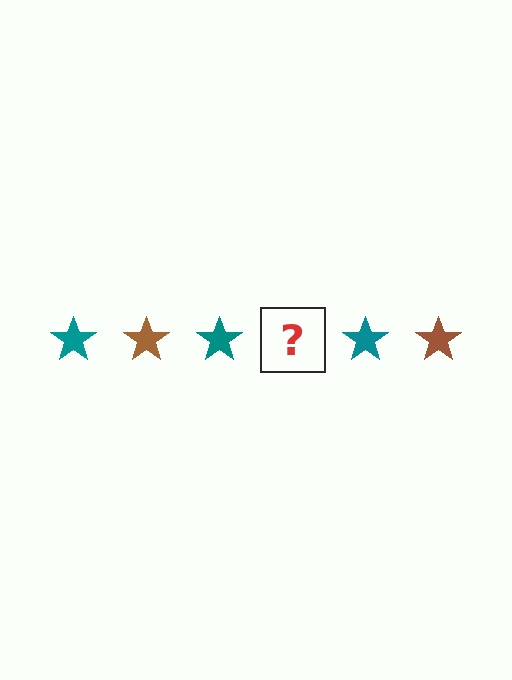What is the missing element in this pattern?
The missing element is a brown star.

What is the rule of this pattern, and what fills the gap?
The rule is that the pattern cycles through teal, brown stars. The gap should be filled with a brown star.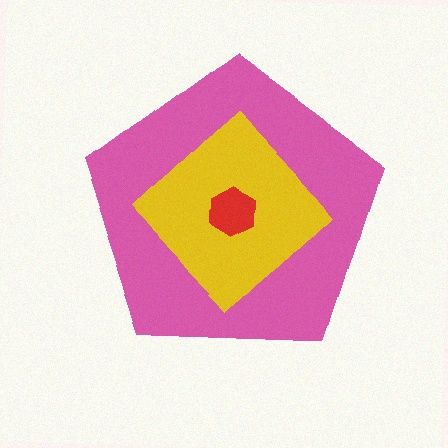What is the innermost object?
The red hexagon.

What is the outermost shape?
The pink pentagon.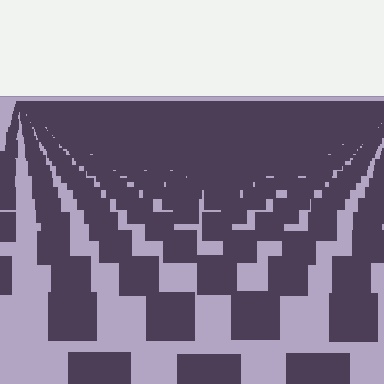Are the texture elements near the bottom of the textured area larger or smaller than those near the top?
Larger. Near the bottom, elements are closer to the viewer and appear at a bigger on-screen size.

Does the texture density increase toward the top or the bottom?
Density increases toward the top.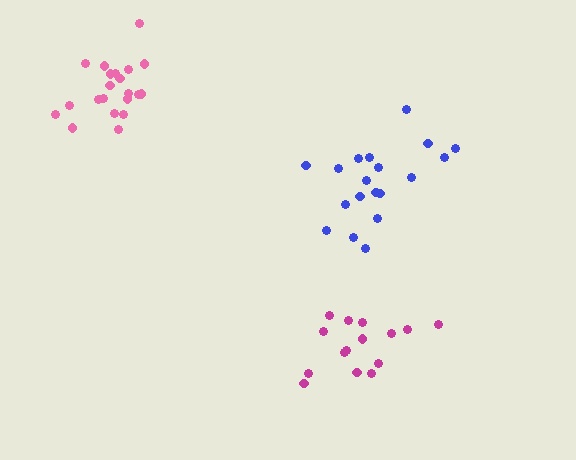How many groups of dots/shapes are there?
There are 3 groups.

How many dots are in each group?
Group 1: 15 dots, Group 2: 19 dots, Group 3: 21 dots (55 total).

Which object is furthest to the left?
The pink cluster is leftmost.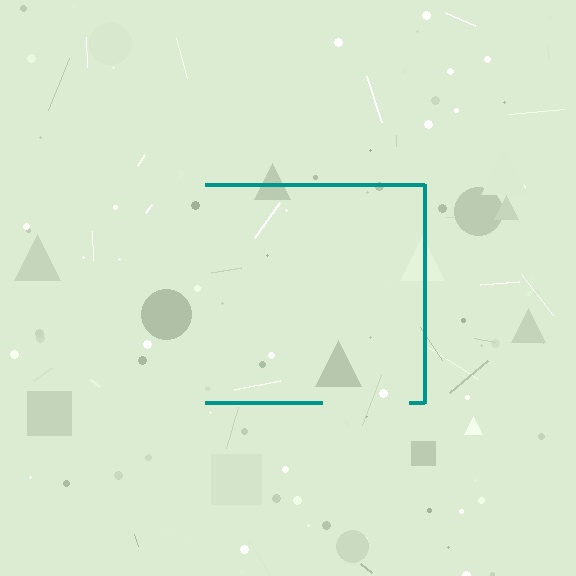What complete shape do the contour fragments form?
The contour fragments form a square.